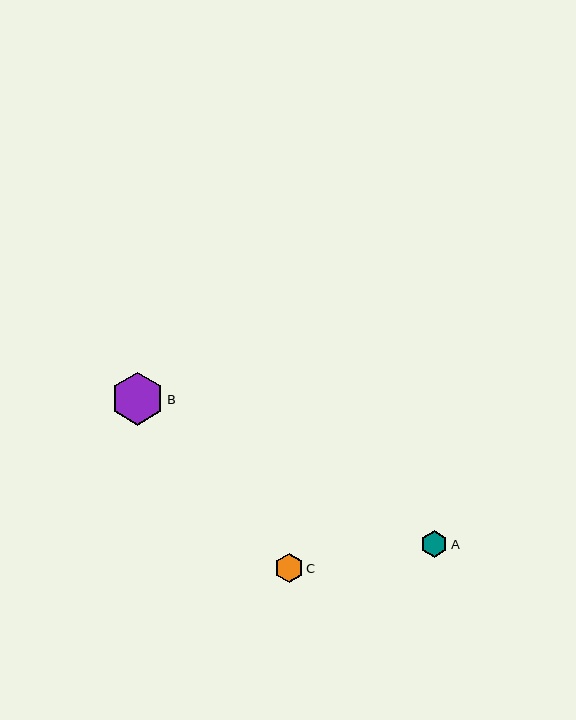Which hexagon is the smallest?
Hexagon A is the smallest with a size of approximately 27 pixels.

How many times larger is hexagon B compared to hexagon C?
Hexagon B is approximately 1.8 times the size of hexagon C.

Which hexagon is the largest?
Hexagon B is the largest with a size of approximately 53 pixels.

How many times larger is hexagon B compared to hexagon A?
Hexagon B is approximately 2.0 times the size of hexagon A.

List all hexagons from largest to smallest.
From largest to smallest: B, C, A.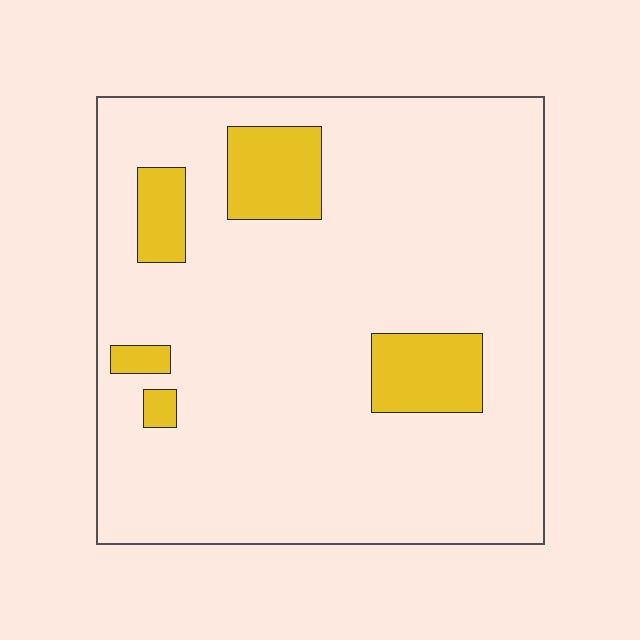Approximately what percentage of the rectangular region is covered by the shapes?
Approximately 15%.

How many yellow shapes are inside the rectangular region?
5.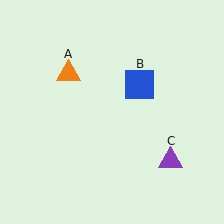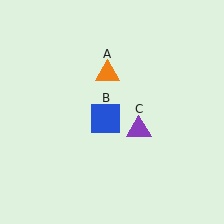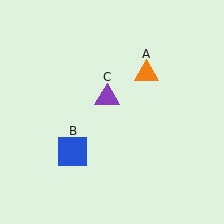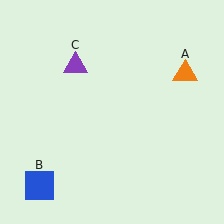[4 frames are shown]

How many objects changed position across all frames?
3 objects changed position: orange triangle (object A), blue square (object B), purple triangle (object C).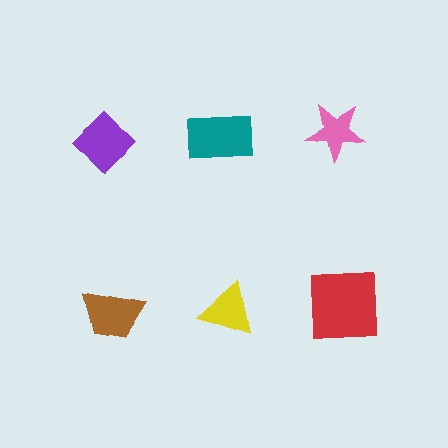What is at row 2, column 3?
A red square.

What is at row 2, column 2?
A yellow triangle.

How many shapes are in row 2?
3 shapes.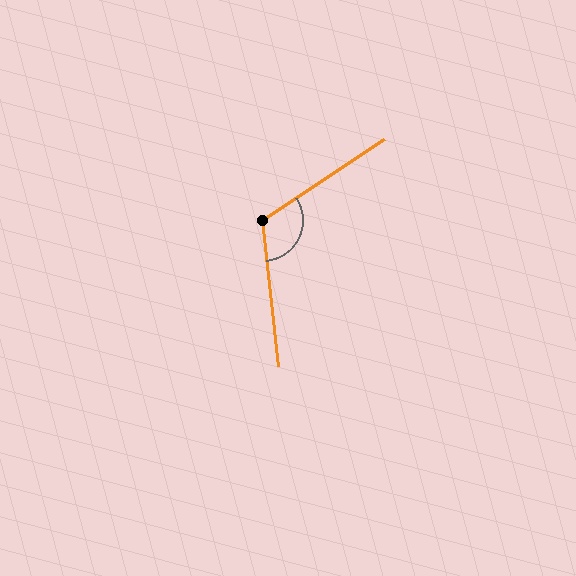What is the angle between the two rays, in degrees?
Approximately 117 degrees.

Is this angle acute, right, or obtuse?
It is obtuse.